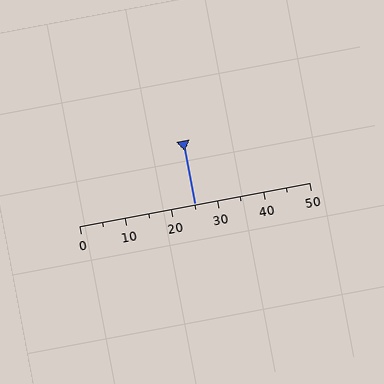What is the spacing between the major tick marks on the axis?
The major ticks are spaced 10 apart.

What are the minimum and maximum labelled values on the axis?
The axis runs from 0 to 50.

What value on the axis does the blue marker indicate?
The marker indicates approximately 25.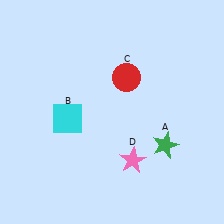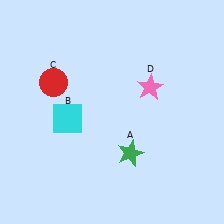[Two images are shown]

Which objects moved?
The objects that moved are: the green star (A), the red circle (C), the pink star (D).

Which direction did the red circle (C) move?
The red circle (C) moved left.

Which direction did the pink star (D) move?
The pink star (D) moved up.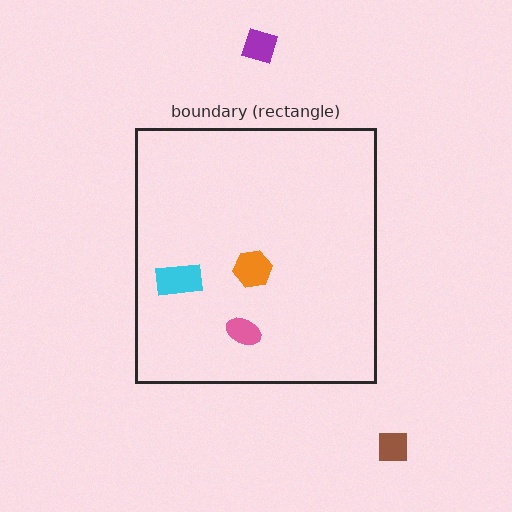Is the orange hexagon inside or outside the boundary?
Inside.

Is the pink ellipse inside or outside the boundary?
Inside.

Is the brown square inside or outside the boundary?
Outside.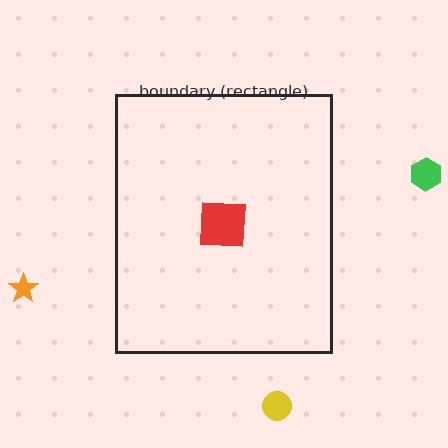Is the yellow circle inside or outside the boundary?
Outside.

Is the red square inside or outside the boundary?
Inside.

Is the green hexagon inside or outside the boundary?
Outside.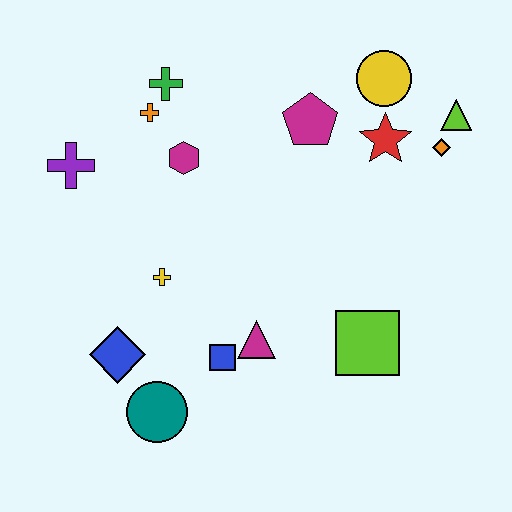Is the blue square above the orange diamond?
No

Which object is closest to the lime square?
The magenta triangle is closest to the lime square.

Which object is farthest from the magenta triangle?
The lime triangle is farthest from the magenta triangle.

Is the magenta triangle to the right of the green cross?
Yes